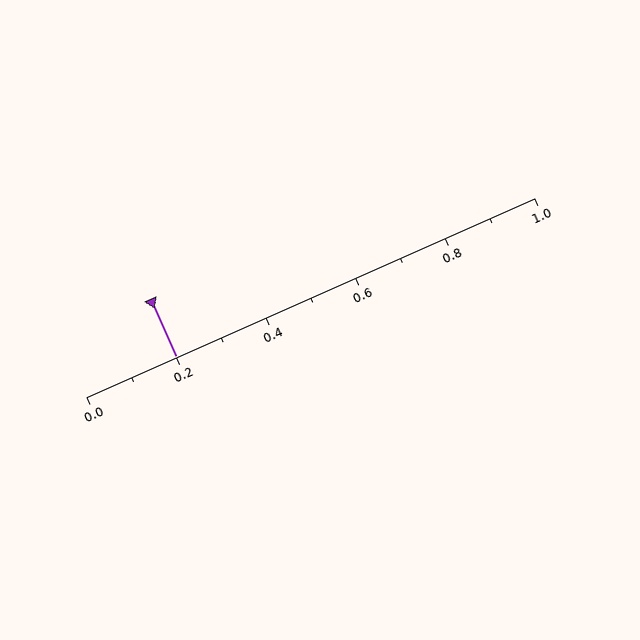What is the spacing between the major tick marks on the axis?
The major ticks are spaced 0.2 apart.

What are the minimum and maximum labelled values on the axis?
The axis runs from 0.0 to 1.0.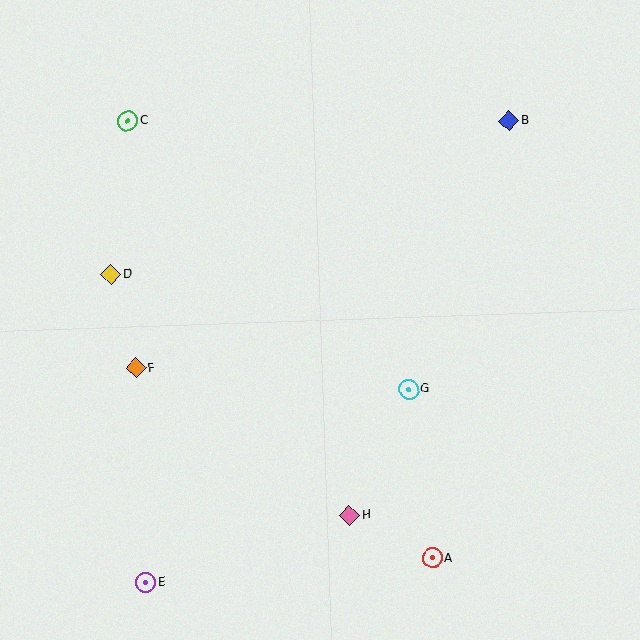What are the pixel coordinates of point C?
Point C is at (128, 121).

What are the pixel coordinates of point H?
Point H is at (349, 515).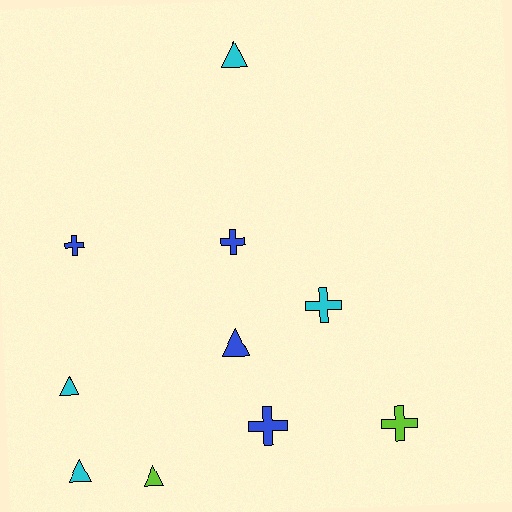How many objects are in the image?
There are 10 objects.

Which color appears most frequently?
Cyan, with 4 objects.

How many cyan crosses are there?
There is 1 cyan cross.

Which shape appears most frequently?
Cross, with 5 objects.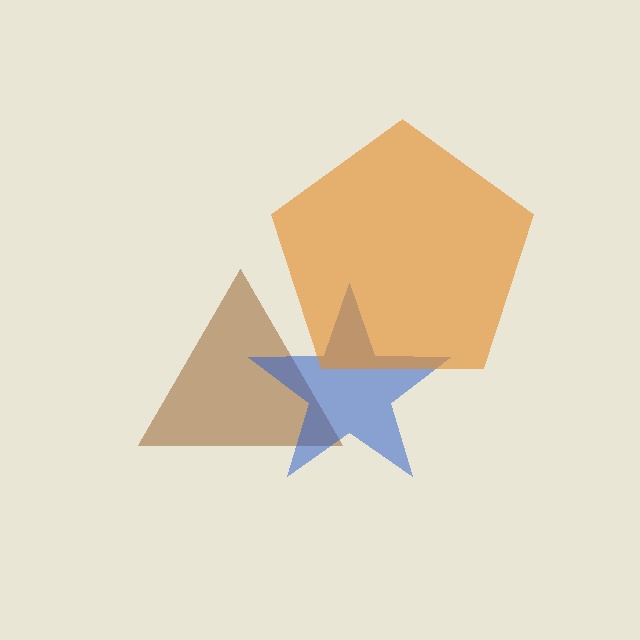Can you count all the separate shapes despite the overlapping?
Yes, there are 3 separate shapes.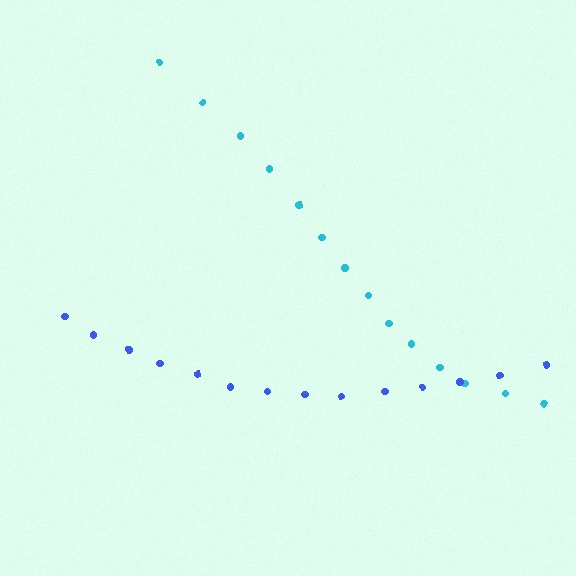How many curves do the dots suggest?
There are 2 distinct paths.